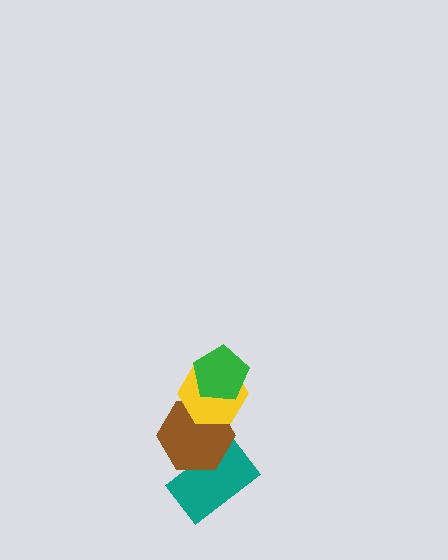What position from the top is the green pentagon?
The green pentagon is 1st from the top.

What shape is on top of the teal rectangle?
The brown hexagon is on top of the teal rectangle.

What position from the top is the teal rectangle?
The teal rectangle is 4th from the top.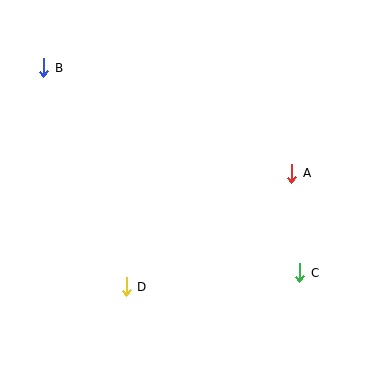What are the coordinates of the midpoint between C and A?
The midpoint between C and A is at (296, 223).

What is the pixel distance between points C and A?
The distance between C and A is 100 pixels.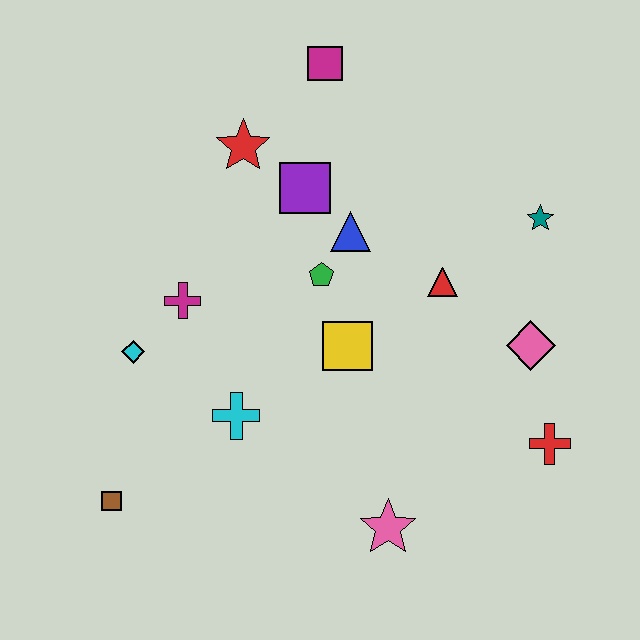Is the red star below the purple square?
No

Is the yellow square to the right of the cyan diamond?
Yes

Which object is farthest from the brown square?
The teal star is farthest from the brown square.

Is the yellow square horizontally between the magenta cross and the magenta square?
No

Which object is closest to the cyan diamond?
The magenta cross is closest to the cyan diamond.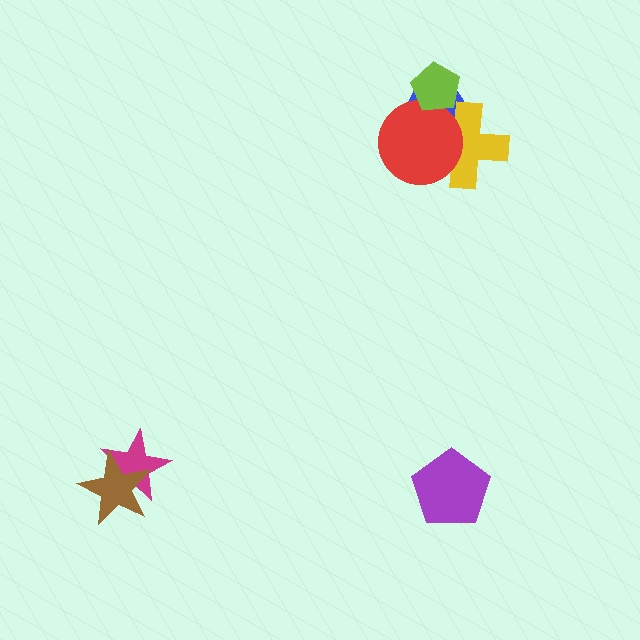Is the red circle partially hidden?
Yes, it is partially covered by another shape.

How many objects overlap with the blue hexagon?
3 objects overlap with the blue hexagon.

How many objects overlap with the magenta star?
1 object overlaps with the magenta star.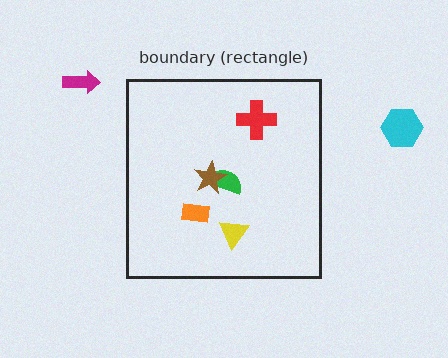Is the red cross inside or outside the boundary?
Inside.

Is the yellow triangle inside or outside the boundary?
Inside.